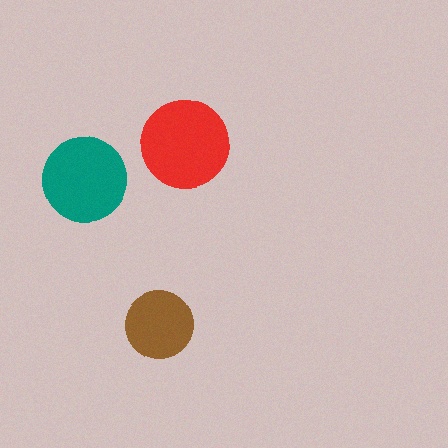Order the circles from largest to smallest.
the red one, the teal one, the brown one.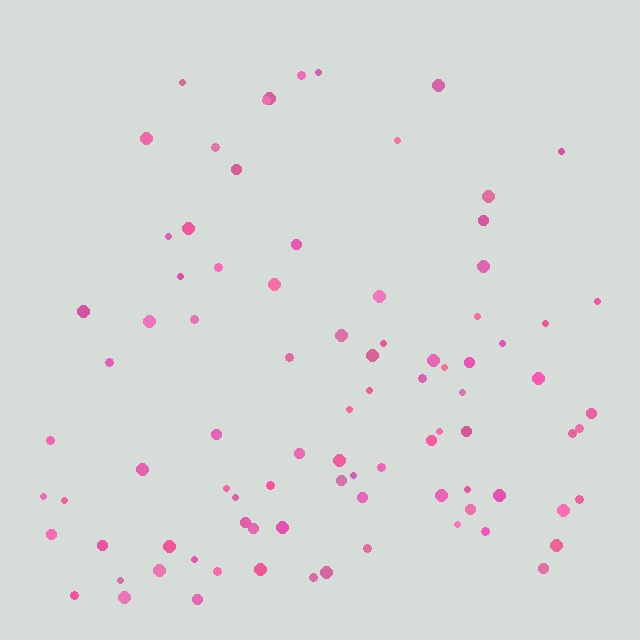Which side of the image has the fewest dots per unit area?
The top.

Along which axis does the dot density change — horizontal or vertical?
Vertical.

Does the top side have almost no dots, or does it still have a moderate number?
Still a moderate number, just noticeably fewer than the bottom.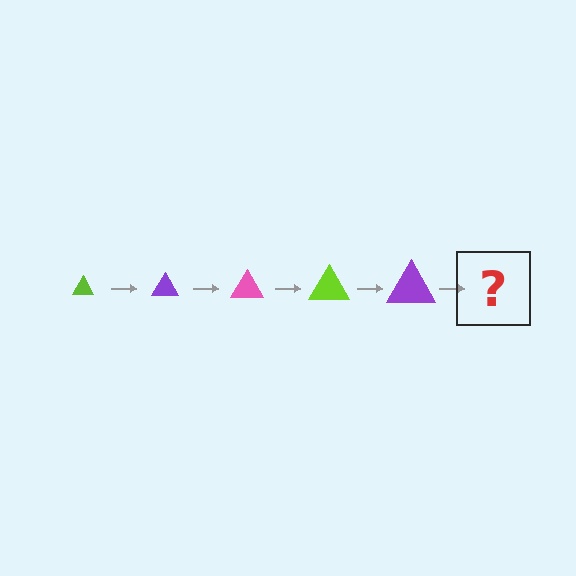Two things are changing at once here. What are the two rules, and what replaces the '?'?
The two rules are that the triangle grows larger each step and the color cycles through lime, purple, and pink. The '?' should be a pink triangle, larger than the previous one.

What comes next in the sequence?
The next element should be a pink triangle, larger than the previous one.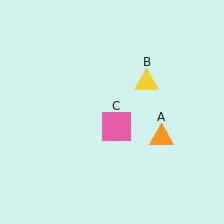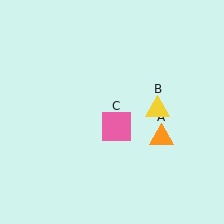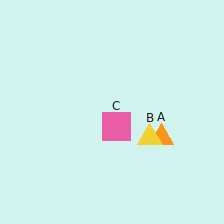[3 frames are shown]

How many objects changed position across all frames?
1 object changed position: yellow triangle (object B).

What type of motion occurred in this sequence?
The yellow triangle (object B) rotated clockwise around the center of the scene.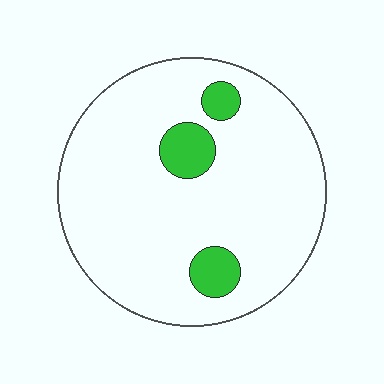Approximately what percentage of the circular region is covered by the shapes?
Approximately 10%.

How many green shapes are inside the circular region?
3.